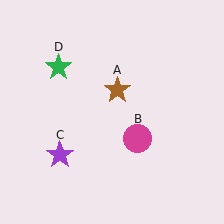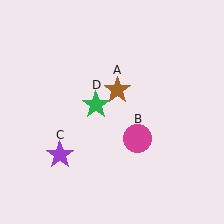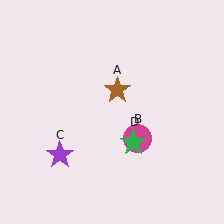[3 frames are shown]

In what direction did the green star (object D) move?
The green star (object D) moved down and to the right.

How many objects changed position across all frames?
1 object changed position: green star (object D).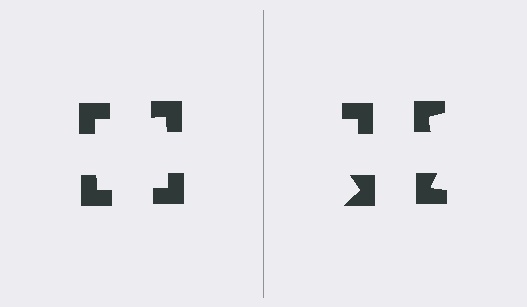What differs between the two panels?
The notched squares are positioned identically on both sides; only the wedge orientations differ. On the left they align to a square; on the right they are misaligned.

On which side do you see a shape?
An illusory square appears on the left side. On the right side the wedge cuts are rotated, so no coherent shape forms.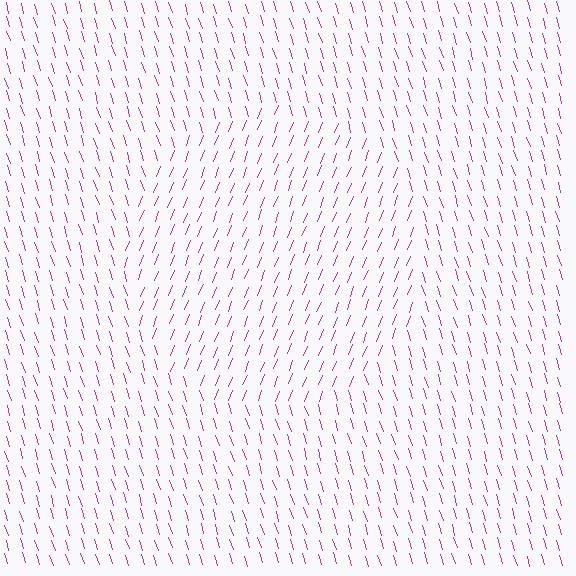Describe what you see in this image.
The image is filled with small magenta line segments. A circle region in the image has lines oriented differently from the surrounding lines, creating a visible texture boundary.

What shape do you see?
I see a circle.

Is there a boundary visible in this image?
Yes, there is a texture boundary formed by a change in line orientation.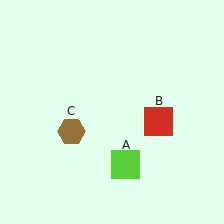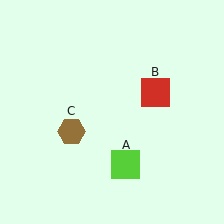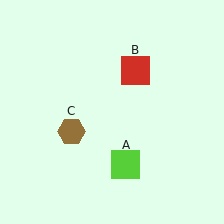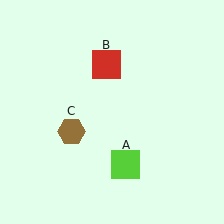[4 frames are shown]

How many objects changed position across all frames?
1 object changed position: red square (object B).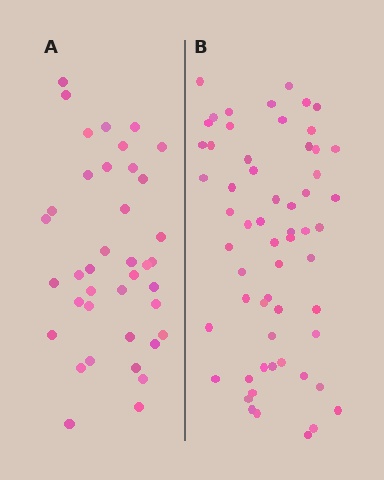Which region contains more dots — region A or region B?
Region B (the right region) has more dots.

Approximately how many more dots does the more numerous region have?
Region B has approximately 20 more dots than region A.